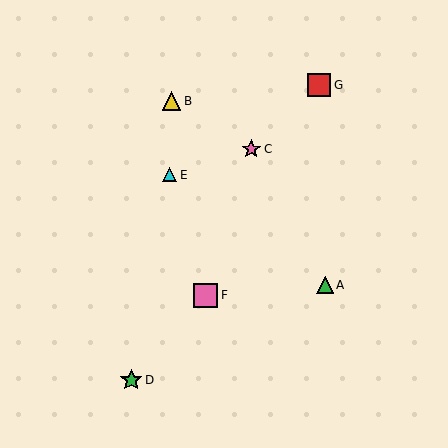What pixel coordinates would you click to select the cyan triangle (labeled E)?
Click at (170, 175) to select the cyan triangle E.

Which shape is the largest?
The pink square (labeled F) is the largest.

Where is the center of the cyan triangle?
The center of the cyan triangle is at (170, 175).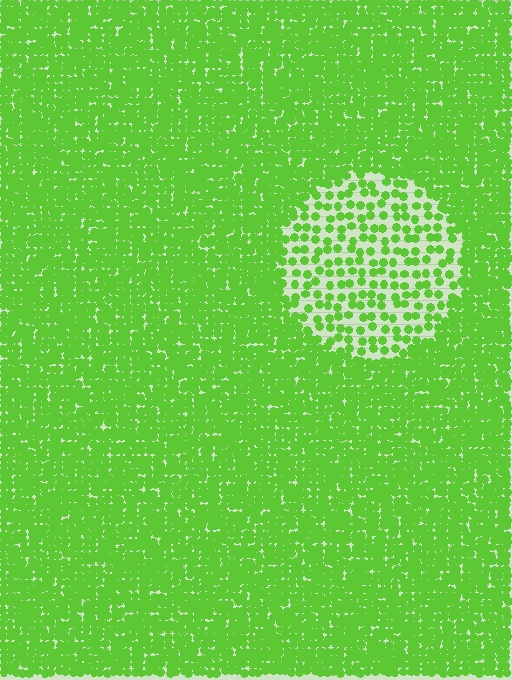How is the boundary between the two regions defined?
The boundary is defined by a change in element density (approximately 2.6x ratio). All elements are the same color, size, and shape.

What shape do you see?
I see a circle.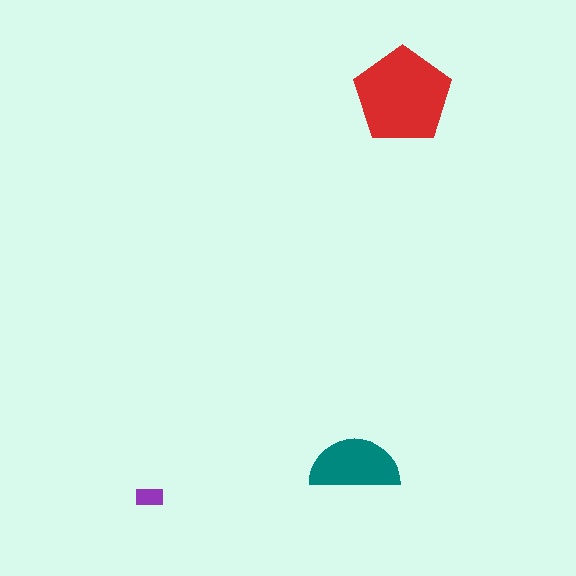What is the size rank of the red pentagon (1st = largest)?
1st.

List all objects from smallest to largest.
The purple rectangle, the teal semicircle, the red pentagon.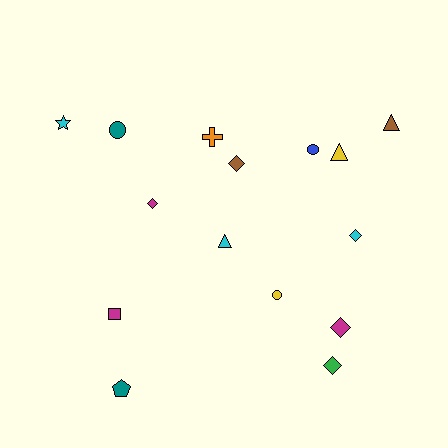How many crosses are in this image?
There is 1 cross.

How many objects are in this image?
There are 15 objects.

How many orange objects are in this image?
There is 1 orange object.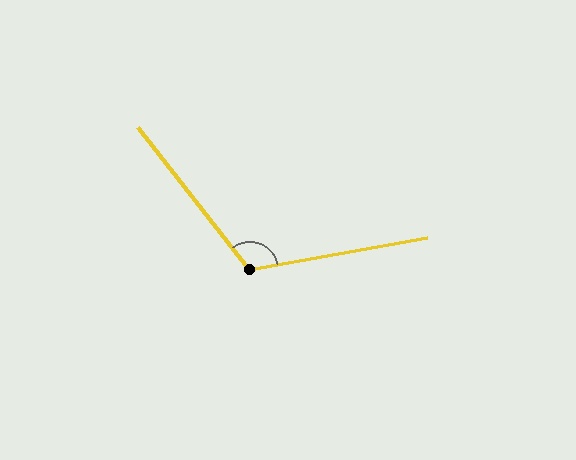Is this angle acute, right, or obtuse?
It is obtuse.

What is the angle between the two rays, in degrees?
Approximately 118 degrees.